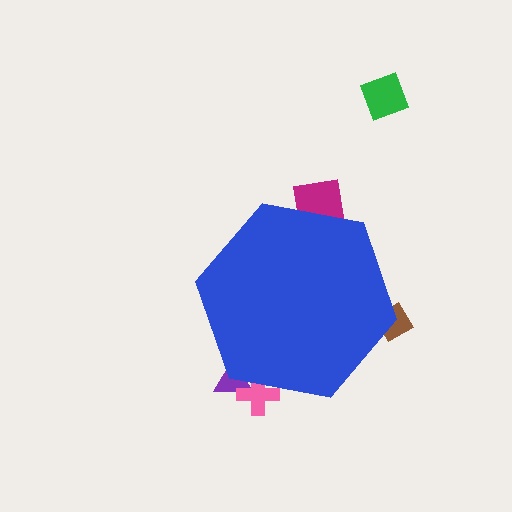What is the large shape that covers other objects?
A blue hexagon.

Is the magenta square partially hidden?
Yes, the magenta square is partially hidden behind the blue hexagon.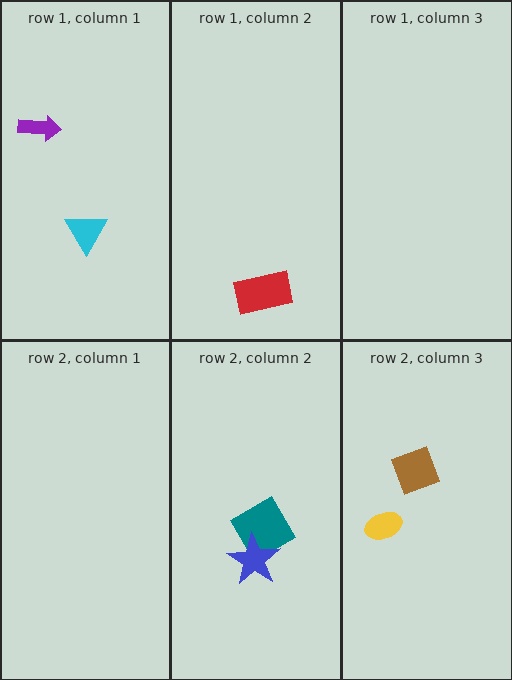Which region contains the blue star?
The row 2, column 2 region.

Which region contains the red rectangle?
The row 1, column 2 region.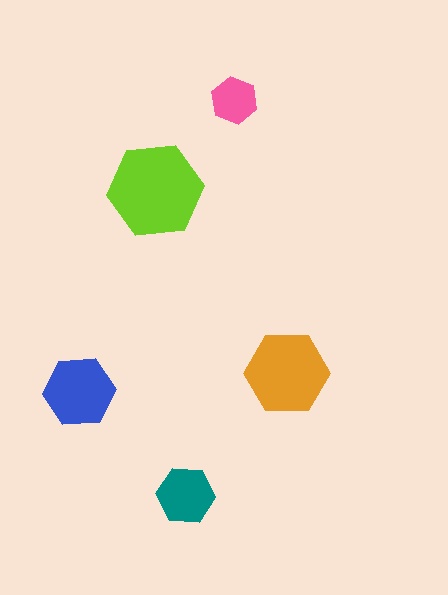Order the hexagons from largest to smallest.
the lime one, the orange one, the blue one, the teal one, the pink one.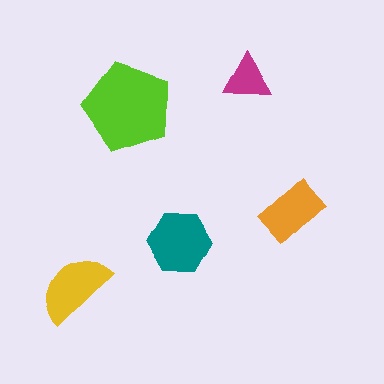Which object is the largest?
The lime pentagon.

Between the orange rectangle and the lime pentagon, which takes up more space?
The lime pentagon.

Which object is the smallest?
The magenta triangle.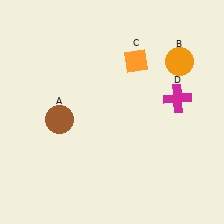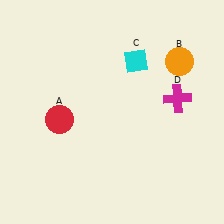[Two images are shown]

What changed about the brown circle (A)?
In Image 1, A is brown. In Image 2, it changed to red.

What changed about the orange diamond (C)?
In Image 1, C is orange. In Image 2, it changed to cyan.